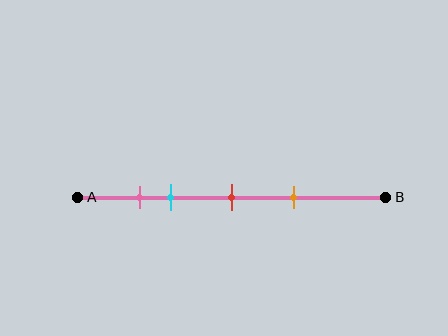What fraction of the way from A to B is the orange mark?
The orange mark is approximately 70% (0.7) of the way from A to B.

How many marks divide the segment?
There are 4 marks dividing the segment.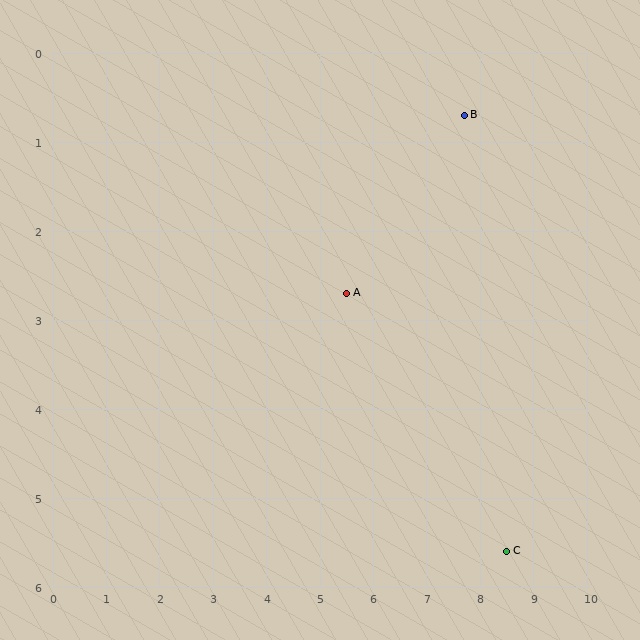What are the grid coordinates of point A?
Point A is at approximately (5.5, 2.7).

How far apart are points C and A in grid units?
Points C and A are about 4.2 grid units apart.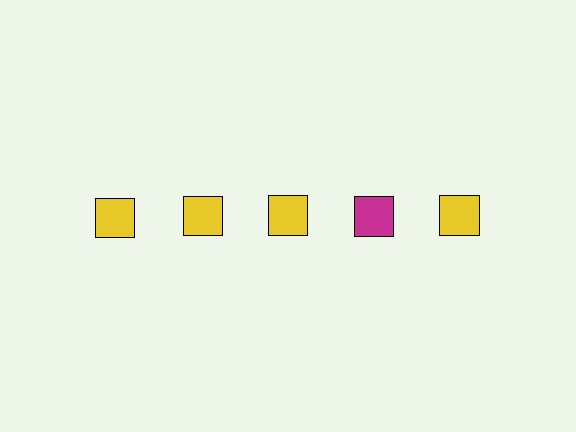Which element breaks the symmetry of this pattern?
The magenta square in the top row, second from right column breaks the symmetry. All other shapes are yellow squares.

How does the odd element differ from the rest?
It has a different color: magenta instead of yellow.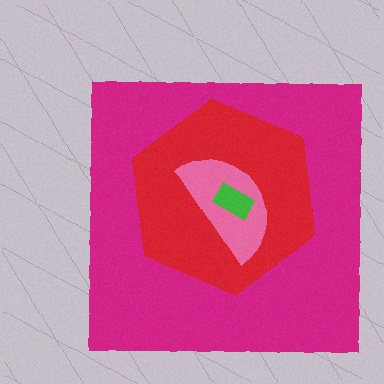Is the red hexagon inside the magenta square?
Yes.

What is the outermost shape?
The magenta square.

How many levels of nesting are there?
4.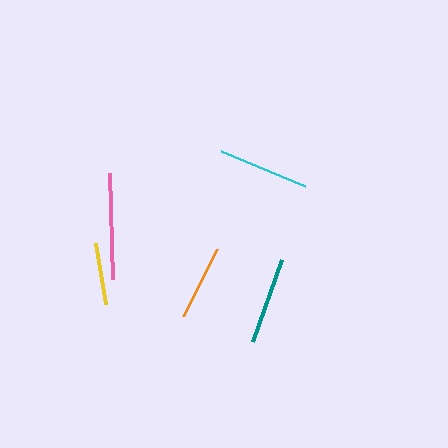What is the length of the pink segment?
The pink segment is approximately 106 pixels long.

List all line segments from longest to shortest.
From longest to shortest: pink, cyan, teal, orange, yellow.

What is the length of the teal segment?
The teal segment is approximately 87 pixels long.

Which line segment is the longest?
The pink line is the longest at approximately 106 pixels.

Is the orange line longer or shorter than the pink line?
The pink line is longer than the orange line.